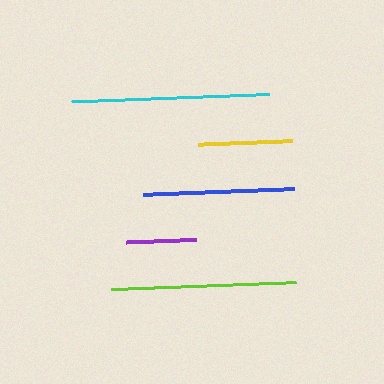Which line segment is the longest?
The cyan line is the longest at approximately 199 pixels.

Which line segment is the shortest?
The purple line is the shortest at approximately 70 pixels.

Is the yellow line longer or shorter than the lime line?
The lime line is longer than the yellow line.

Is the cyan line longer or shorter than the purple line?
The cyan line is longer than the purple line.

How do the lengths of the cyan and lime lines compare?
The cyan and lime lines are approximately the same length.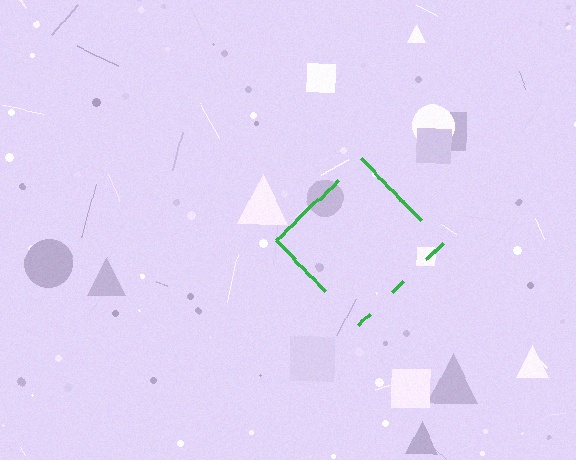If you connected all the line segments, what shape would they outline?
They would outline a diamond.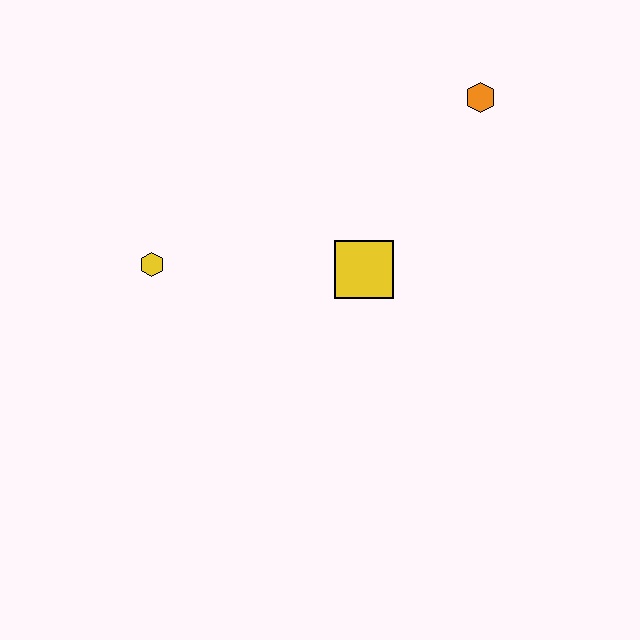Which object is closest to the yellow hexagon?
The yellow square is closest to the yellow hexagon.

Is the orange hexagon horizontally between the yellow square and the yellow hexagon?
No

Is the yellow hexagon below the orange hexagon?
Yes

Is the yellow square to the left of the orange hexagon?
Yes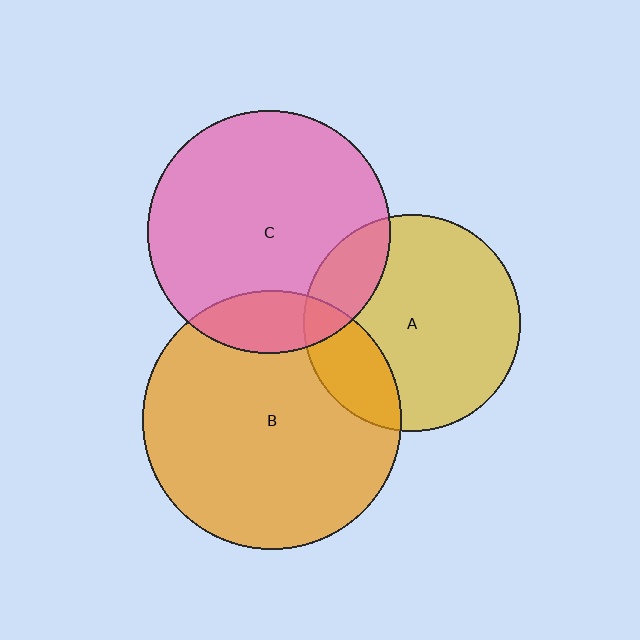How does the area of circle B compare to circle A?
Approximately 1.4 times.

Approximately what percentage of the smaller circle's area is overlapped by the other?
Approximately 20%.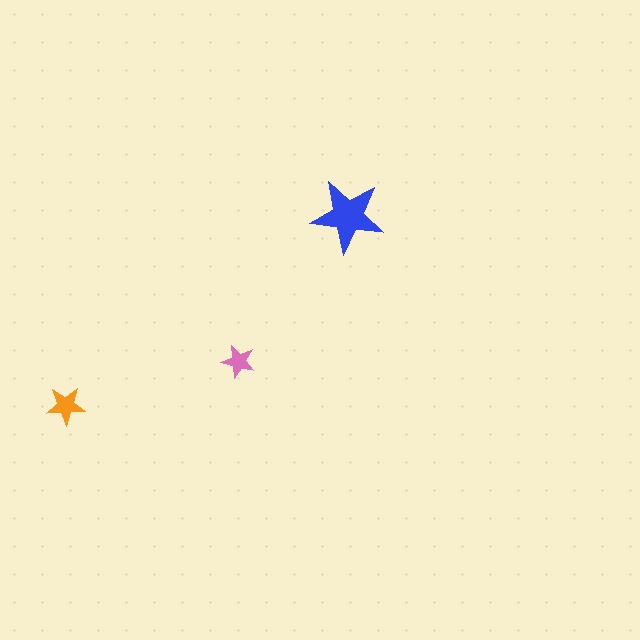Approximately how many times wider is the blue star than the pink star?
About 2 times wider.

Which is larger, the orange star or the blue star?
The blue one.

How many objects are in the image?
There are 3 objects in the image.